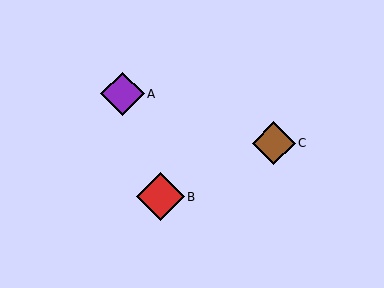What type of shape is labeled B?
Shape B is a red diamond.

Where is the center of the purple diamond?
The center of the purple diamond is at (122, 94).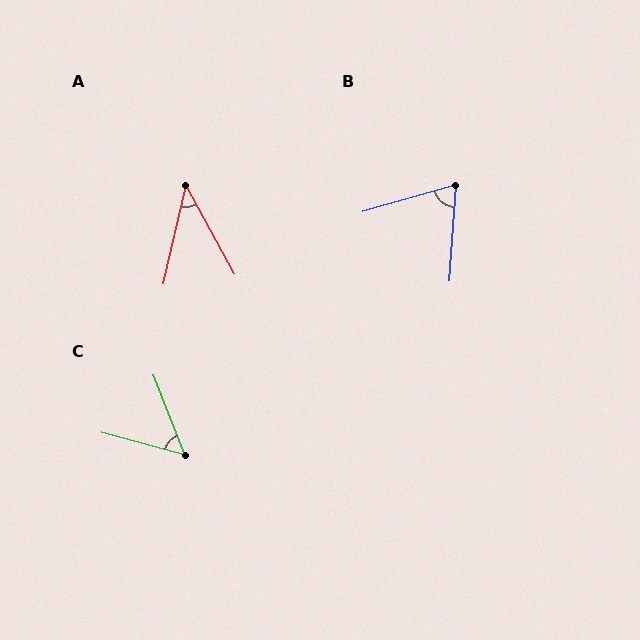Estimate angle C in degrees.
Approximately 54 degrees.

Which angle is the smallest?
A, at approximately 41 degrees.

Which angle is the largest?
B, at approximately 70 degrees.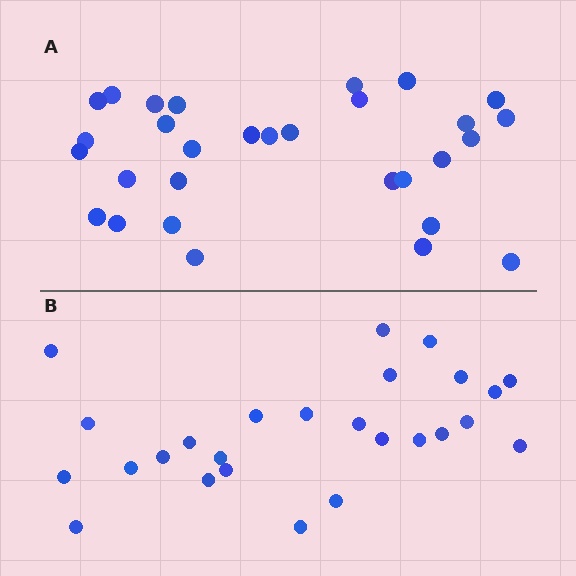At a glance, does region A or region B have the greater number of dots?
Region A (the top region) has more dots.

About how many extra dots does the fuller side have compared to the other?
Region A has about 4 more dots than region B.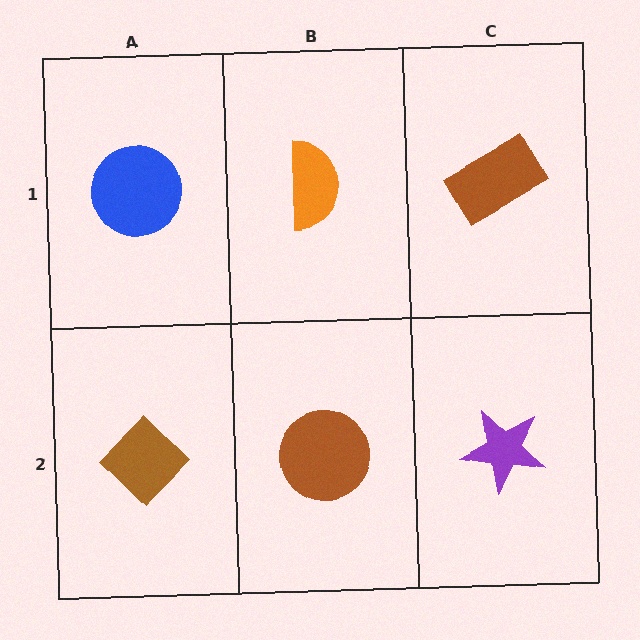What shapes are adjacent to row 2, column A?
A blue circle (row 1, column A), a brown circle (row 2, column B).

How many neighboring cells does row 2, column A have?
2.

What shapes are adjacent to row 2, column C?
A brown rectangle (row 1, column C), a brown circle (row 2, column B).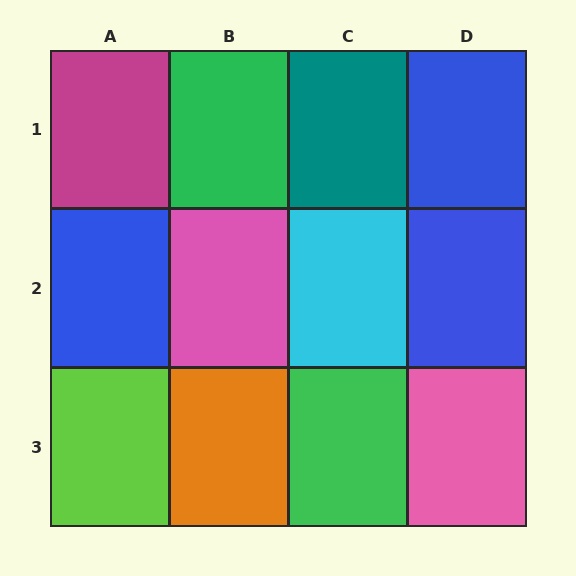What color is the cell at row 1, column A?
Magenta.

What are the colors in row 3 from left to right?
Lime, orange, green, pink.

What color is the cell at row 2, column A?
Blue.